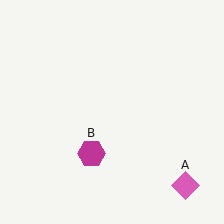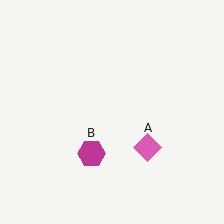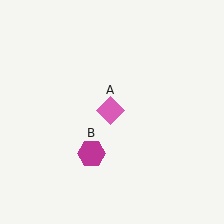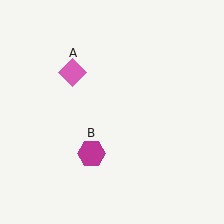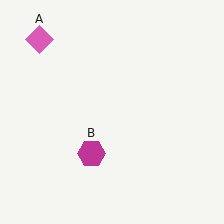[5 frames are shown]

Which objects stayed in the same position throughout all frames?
Magenta hexagon (object B) remained stationary.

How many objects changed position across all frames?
1 object changed position: pink diamond (object A).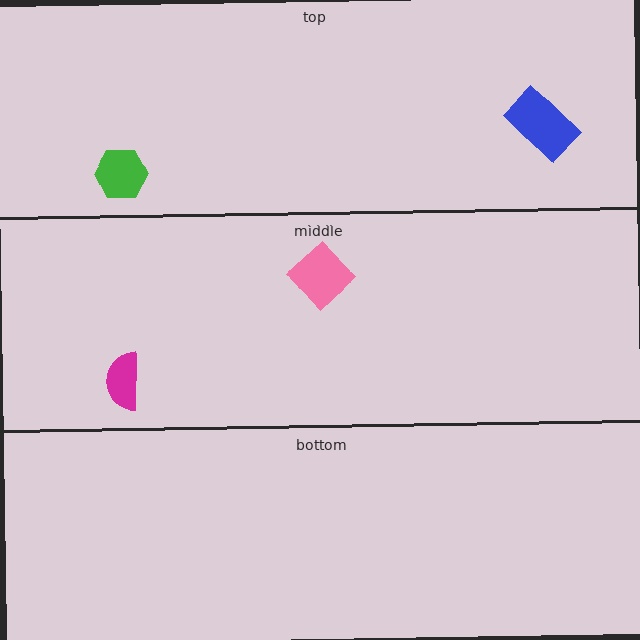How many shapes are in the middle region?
2.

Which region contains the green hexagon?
The top region.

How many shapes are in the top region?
2.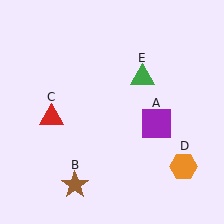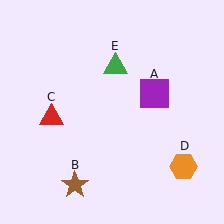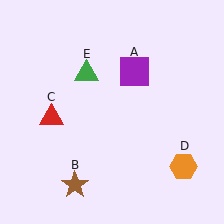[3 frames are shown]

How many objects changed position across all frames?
2 objects changed position: purple square (object A), green triangle (object E).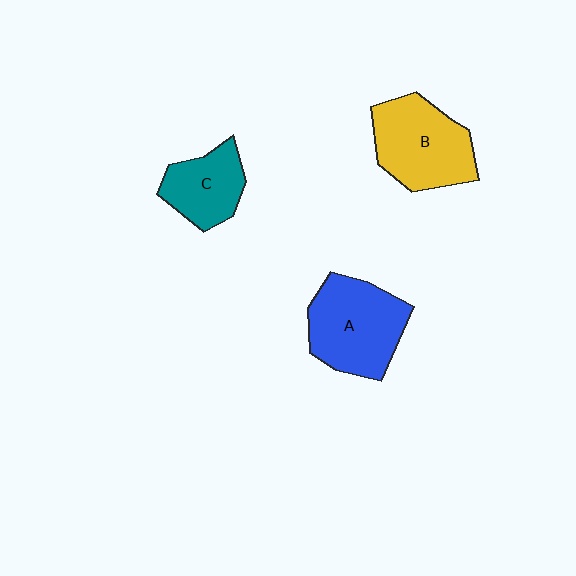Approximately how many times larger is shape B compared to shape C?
Approximately 1.5 times.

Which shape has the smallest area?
Shape C (teal).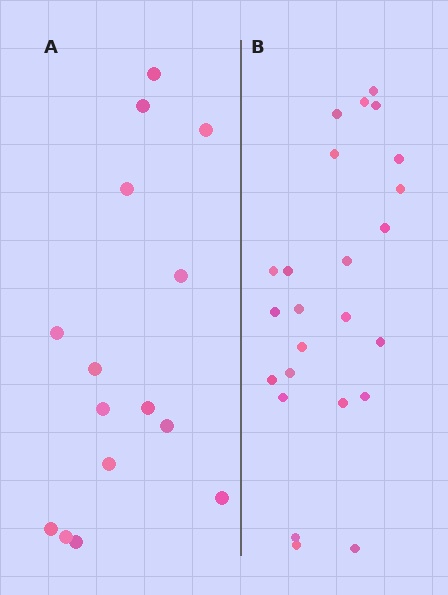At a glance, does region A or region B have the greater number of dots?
Region B (the right region) has more dots.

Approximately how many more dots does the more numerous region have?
Region B has roughly 8 or so more dots than region A.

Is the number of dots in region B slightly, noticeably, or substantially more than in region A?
Region B has substantially more. The ratio is roughly 1.6 to 1.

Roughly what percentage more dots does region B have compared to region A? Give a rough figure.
About 60% more.